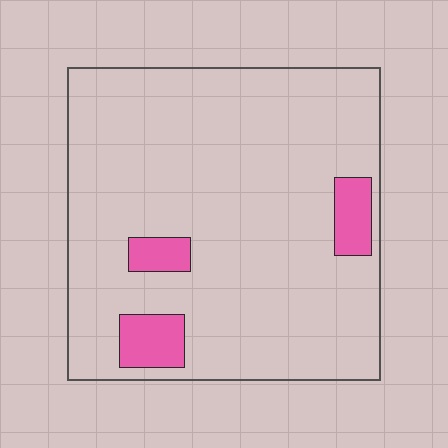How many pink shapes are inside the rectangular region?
3.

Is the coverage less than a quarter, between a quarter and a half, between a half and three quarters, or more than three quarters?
Less than a quarter.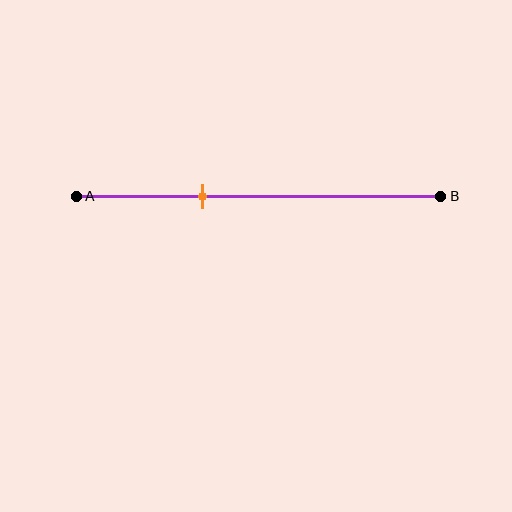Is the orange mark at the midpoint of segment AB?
No, the mark is at about 35% from A, not at the 50% midpoint.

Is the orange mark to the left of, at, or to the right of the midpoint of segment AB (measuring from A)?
The orange mark is to the left of the midpoint of segment AB.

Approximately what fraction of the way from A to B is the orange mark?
The orange mark is approximately 35% of the way from A to B.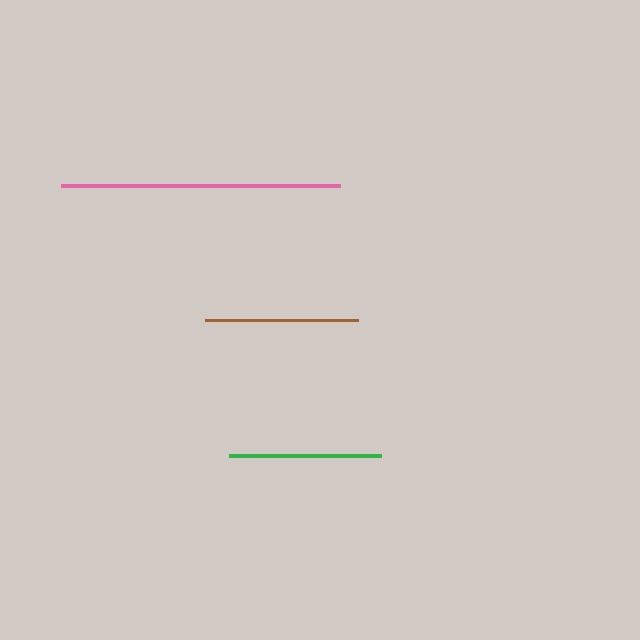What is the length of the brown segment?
The brown segment is approximately 152 pixels long.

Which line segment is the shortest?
The green line is the shortest at approximately 152 pixels.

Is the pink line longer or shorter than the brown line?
The pink line is longer than the brown line.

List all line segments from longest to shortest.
From longest to shortest: pink, brown, green.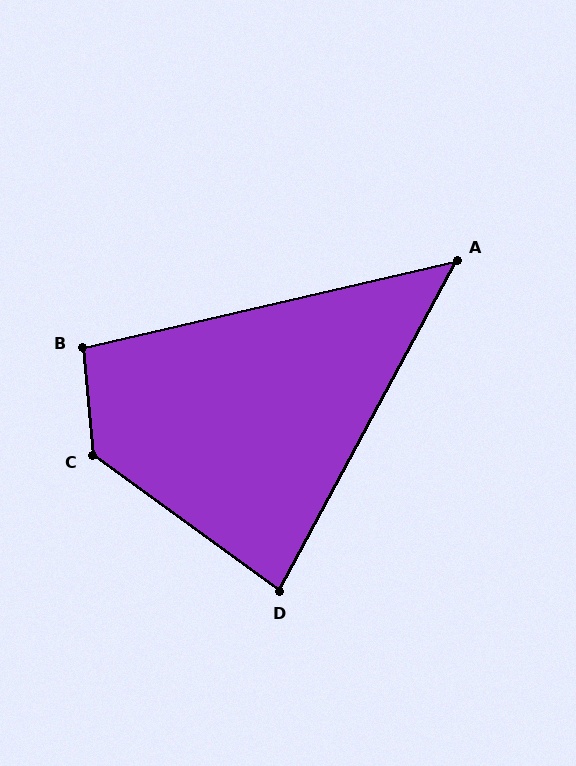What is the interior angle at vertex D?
Approximately 82 degrees (acute).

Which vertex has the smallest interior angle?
A, at approximately 49 degrees.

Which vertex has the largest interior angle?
C, at approximately 131 degrees.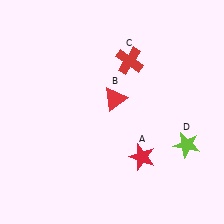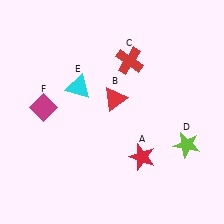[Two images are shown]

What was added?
A cyan triangle (E), a magenta diamond (F) were added in Image 2.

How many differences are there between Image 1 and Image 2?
There are 2 differences between the two images.